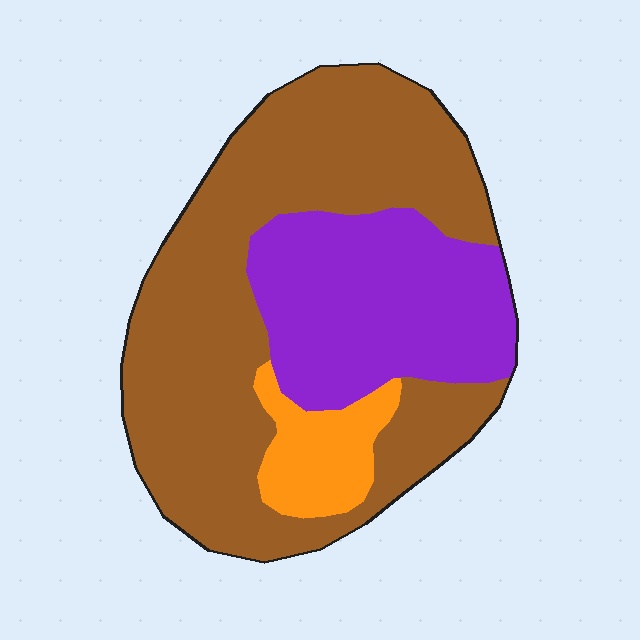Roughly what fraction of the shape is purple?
Purple takes up about one third (1/3) of the shape.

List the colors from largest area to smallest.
From largest to smallest: brown, purple, orange.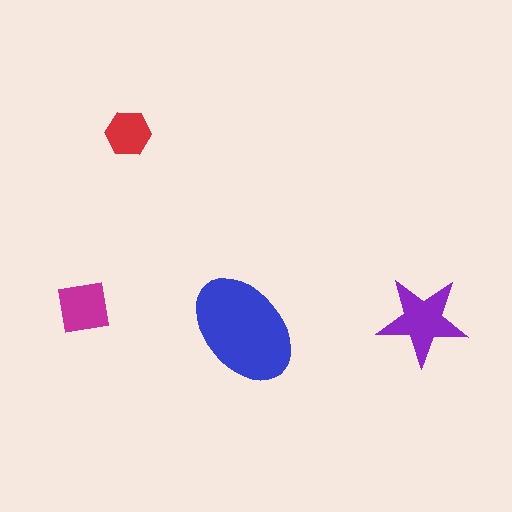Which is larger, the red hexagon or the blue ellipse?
The blue ellipse.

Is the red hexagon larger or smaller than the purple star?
Smaller.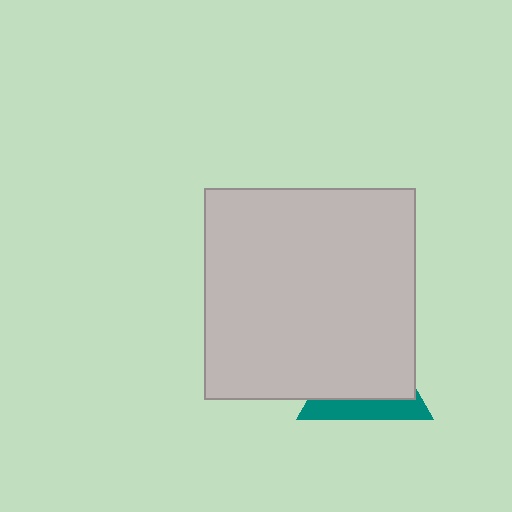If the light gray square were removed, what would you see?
You would see the complete teal triangle.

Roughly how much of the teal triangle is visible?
A small part of it is visible (roughly 31%).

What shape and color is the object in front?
The object in front is a light gray square.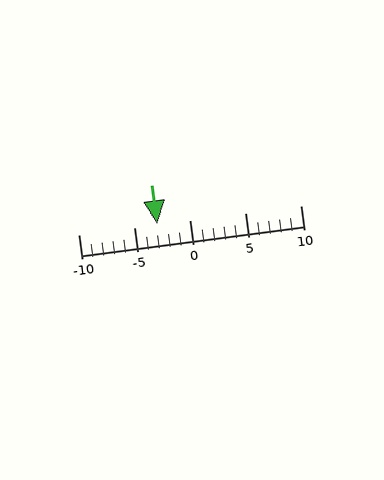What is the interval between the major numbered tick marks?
The major tick marks are spaced 5 units apart.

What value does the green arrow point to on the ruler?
The green arrow points to approximately -3.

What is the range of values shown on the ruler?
The ruler shows values from -10 to 10.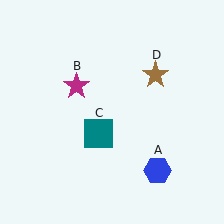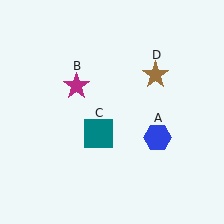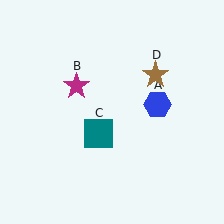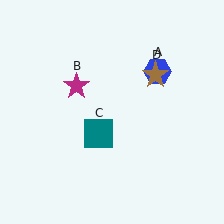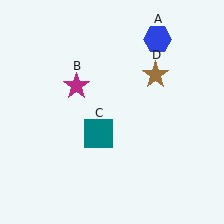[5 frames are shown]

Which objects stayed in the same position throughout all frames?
Magenta star (object B) and teal square (object C) and brown star (object D) remained stationary.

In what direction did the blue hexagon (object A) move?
The blue hexagon (object A) moved up.